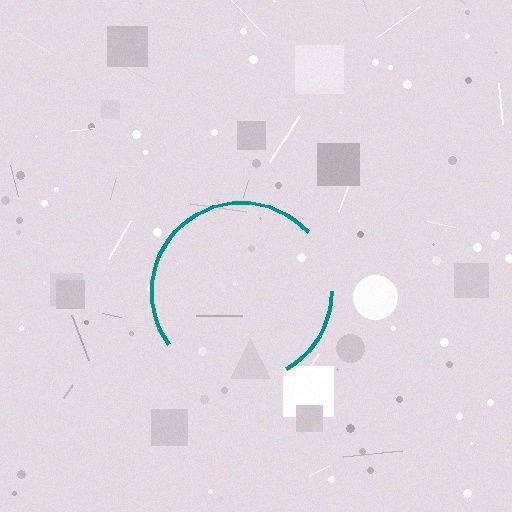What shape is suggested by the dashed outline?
The dashed outline suggests a circle.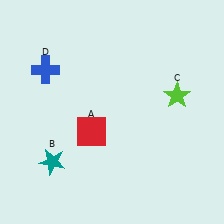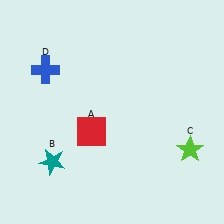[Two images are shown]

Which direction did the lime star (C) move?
The lime star (C) moved down.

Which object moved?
The lime star (C) moved down.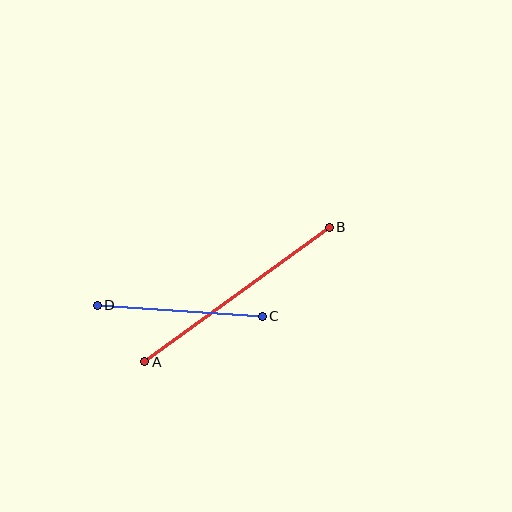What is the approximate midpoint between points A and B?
The midpoint is at approximately (237, 295) pixels.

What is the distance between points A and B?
The distance is approximately 228 pixels.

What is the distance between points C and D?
The distance is approximately 166 pixels.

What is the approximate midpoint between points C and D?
The midpoint is at approximately (180, 311) pixels.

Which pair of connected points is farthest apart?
Points A and B are farthest apart.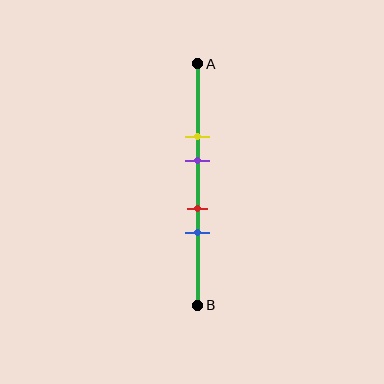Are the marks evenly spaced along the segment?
No, the marks are not evenly spaced.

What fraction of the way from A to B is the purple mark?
The purple mark is approximately 40% (0.4) of the way from A to B.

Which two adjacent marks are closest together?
The red and blue marks are the closest adjacent pair.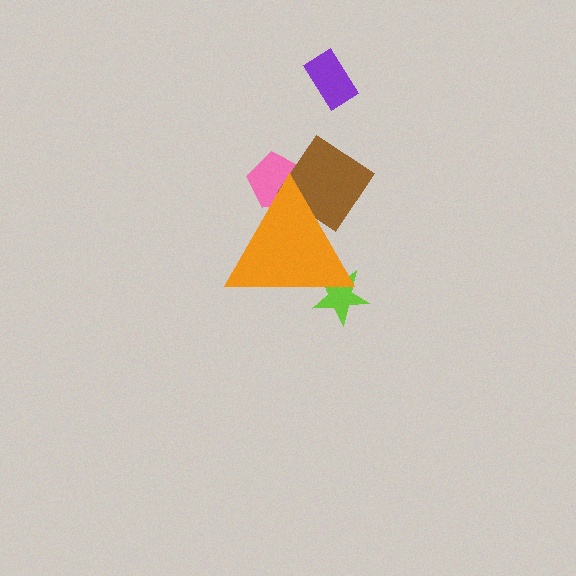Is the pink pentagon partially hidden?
Yes, the pink pentagon is partially hidden behind the orange triangle.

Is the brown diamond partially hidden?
Yes, the brown diamond is partially hidden behind the orange triangle.